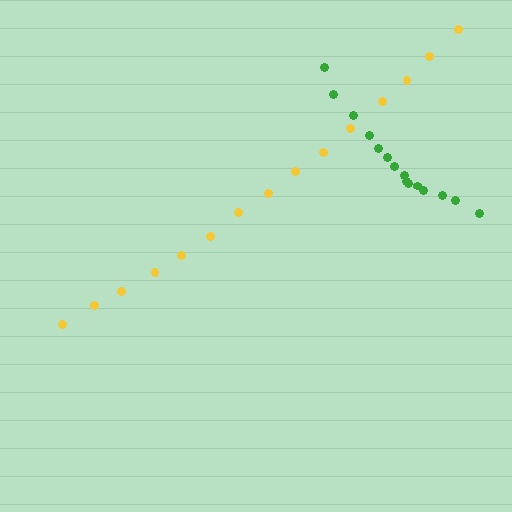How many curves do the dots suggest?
There are 2 distinct paths.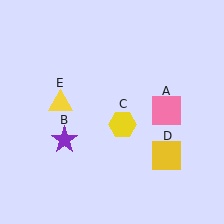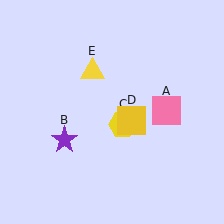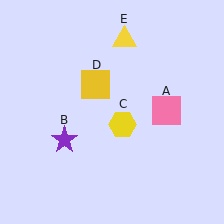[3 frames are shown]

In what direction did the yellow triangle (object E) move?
The yellow triangle (object E) moved up and to the right.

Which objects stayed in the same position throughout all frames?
Pink square (object A) and purple star (object B) and yellow hexagon (object C) remained stationary.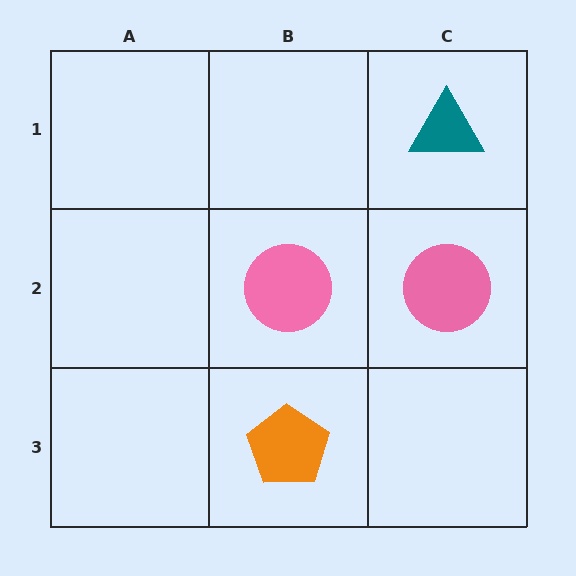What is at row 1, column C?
A teal triangle.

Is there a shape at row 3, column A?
No, that cell is empty.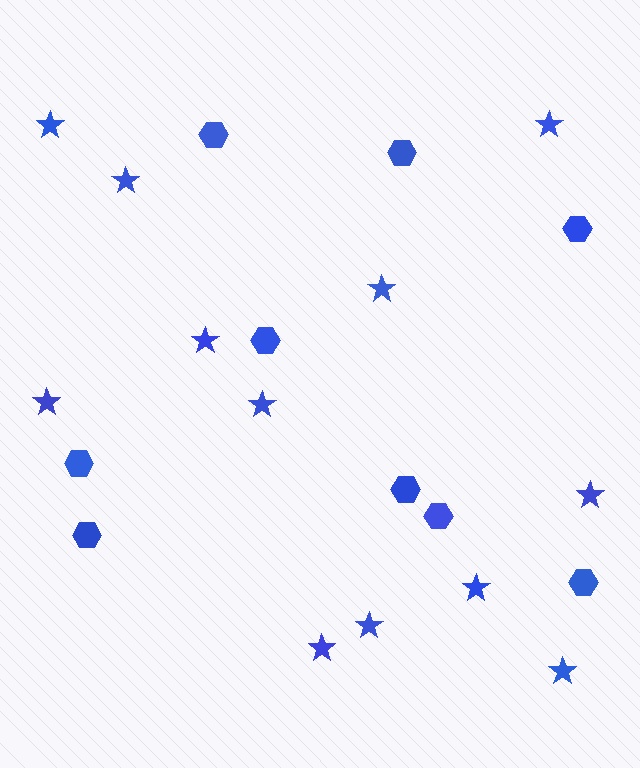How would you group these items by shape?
There are 2 groups: one group of stars (12) and one group of hexagons (9).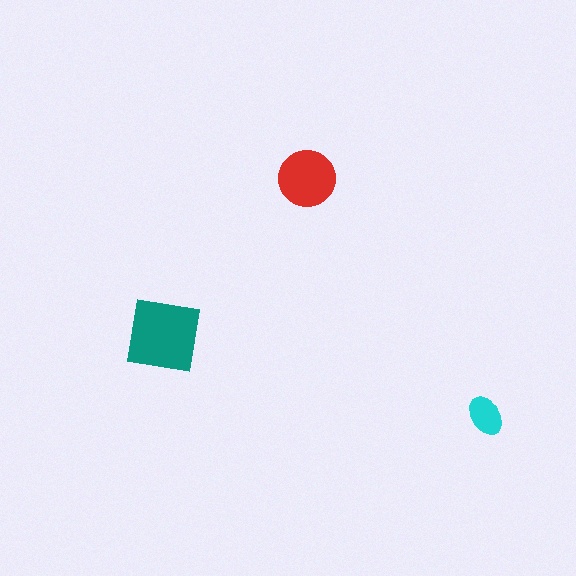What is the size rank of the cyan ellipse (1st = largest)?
3rd.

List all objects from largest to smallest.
The teal square, the red circle, the cyan ellipse.